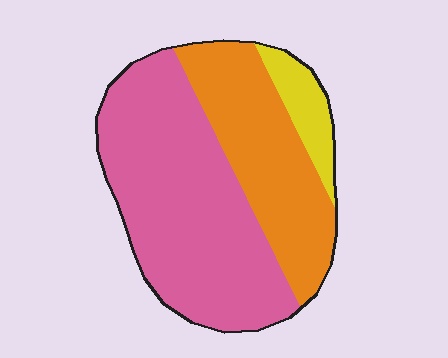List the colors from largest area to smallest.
From largest to smallest: pink, orange, yellow.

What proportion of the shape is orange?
Orange covers around 35% of the shape.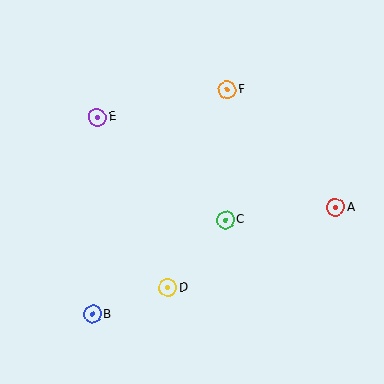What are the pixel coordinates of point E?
Point E is at (98, 117).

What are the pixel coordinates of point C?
Point C is at (226, 220).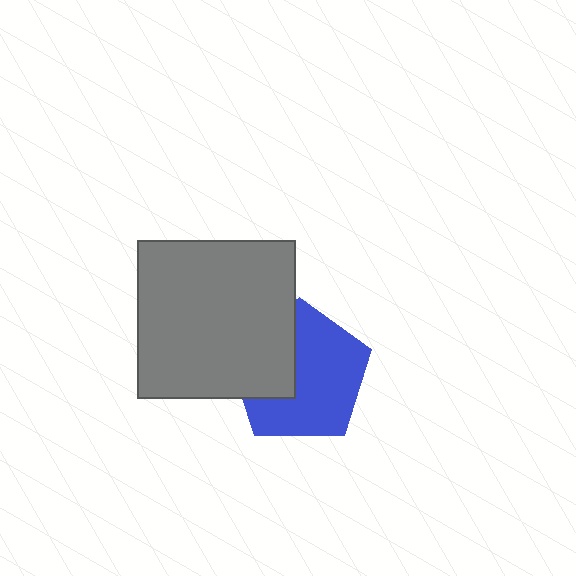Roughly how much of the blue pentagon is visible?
Most of it is visible (roughly 66%).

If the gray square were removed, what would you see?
You would see the complete blue pentagon.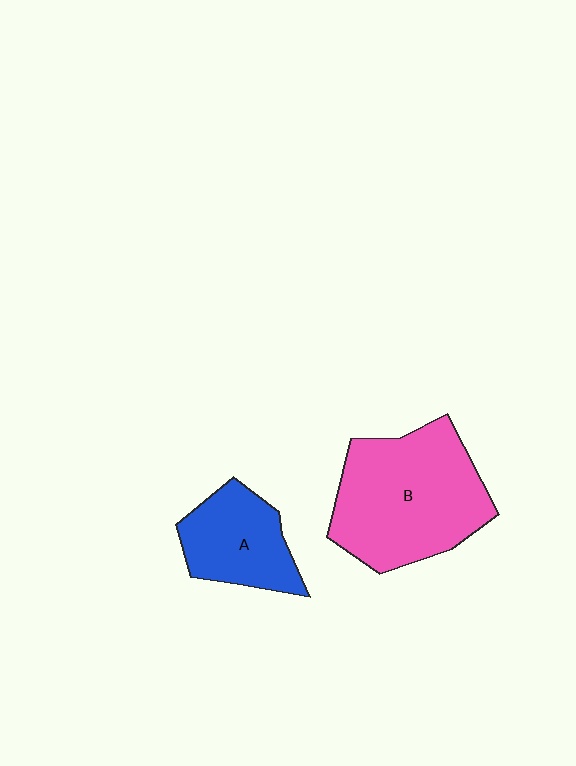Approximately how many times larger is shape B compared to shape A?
Approximately 1.9 times.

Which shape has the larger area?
Shape B (pink).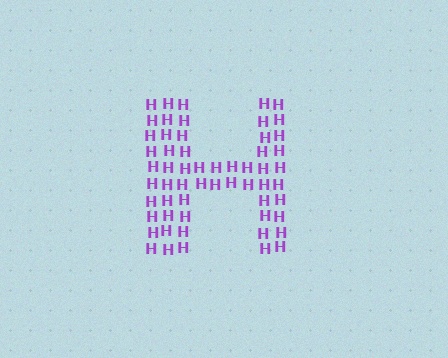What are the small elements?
The small elements are letter H's.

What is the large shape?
The large shape is the letter H.